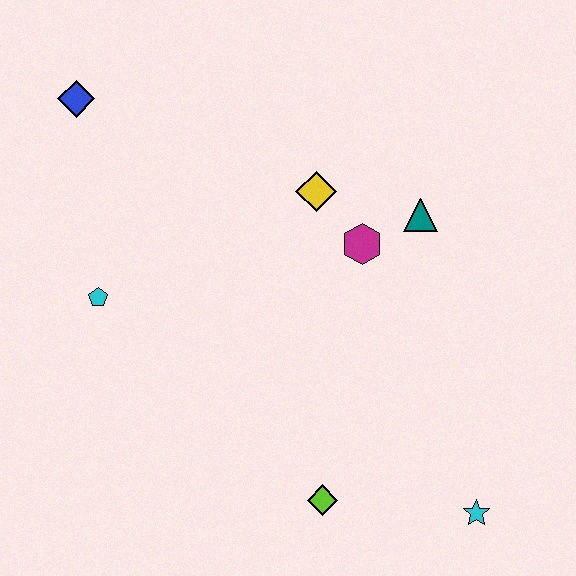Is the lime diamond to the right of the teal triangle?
No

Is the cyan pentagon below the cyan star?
No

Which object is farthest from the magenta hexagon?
The blue diamond is farthest from the magenta hexagon.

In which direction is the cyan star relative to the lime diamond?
The cyan star is to the right of the lime diamond.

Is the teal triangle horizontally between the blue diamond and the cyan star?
Yes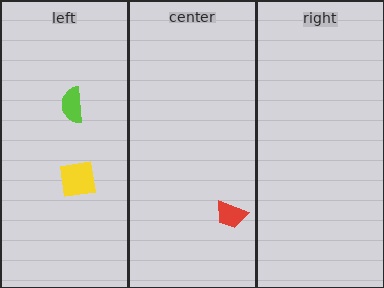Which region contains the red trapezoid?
The center region.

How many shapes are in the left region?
2.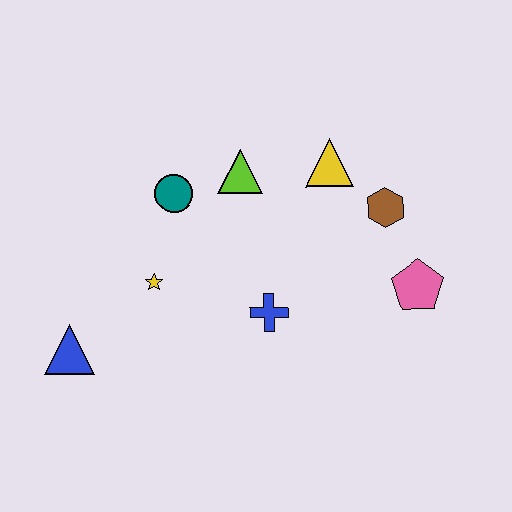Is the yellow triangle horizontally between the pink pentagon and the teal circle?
Yes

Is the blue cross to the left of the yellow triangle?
Yes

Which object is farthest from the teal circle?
The pink pentagon is farthest from the teal circle.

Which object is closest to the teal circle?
The lime triangle is closest to the teal circle.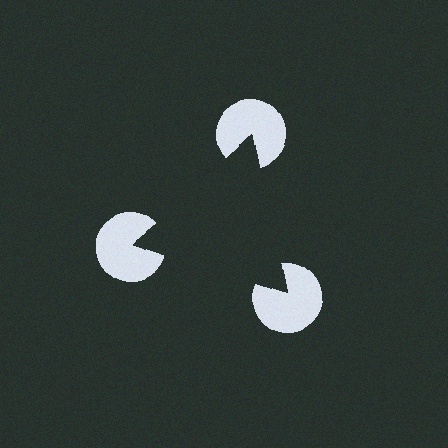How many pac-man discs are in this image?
There are 3 — one at each vertex of the illusory triangle.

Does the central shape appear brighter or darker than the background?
It typically appears slightly darker than the background, even though no actual brightness change is drawn.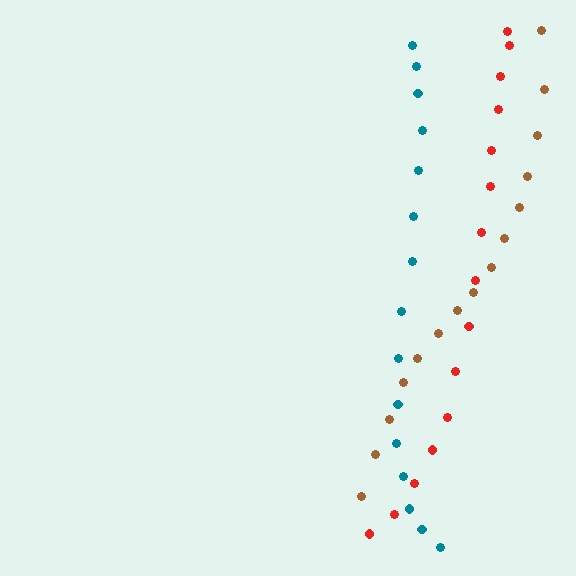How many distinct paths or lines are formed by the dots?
There are 3 distinct paths.